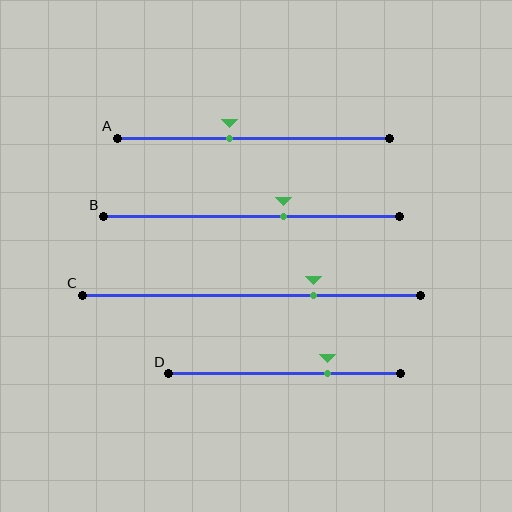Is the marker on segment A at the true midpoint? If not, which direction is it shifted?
No, the marker on segment A is shifted to the left by about 9% of the segment length.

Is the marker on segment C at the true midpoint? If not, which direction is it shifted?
No, the marker on segment C is shifted to the right by about 18% of the segment length.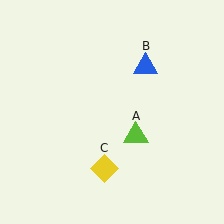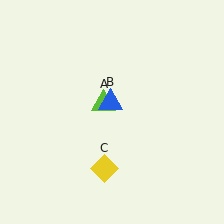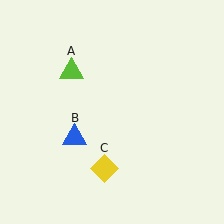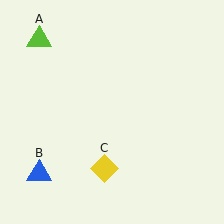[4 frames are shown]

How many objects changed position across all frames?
2 objects changed position: lime triangle (object A), blue triangle (object B).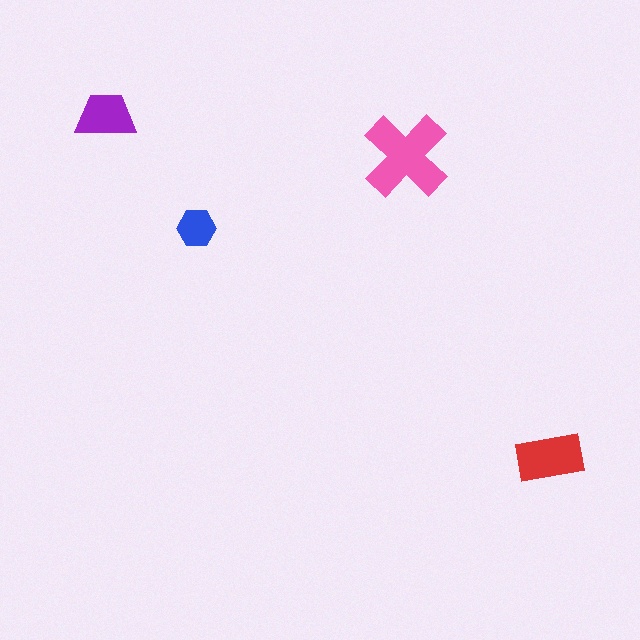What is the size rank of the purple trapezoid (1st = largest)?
3rd.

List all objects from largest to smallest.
The pink cross, the red rectangle, the purple trapezoid, the blue hexagon.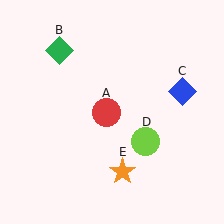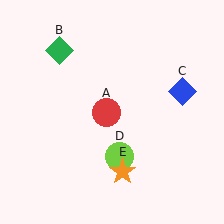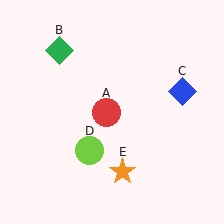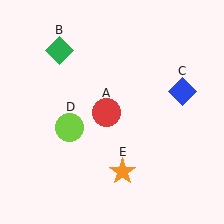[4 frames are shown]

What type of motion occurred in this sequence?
The lime circle (object D) rotated clockwise around the center of the scene.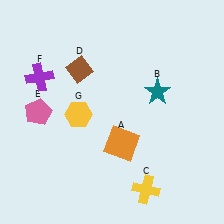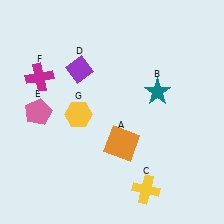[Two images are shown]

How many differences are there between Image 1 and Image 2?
There are 2 differences between the two images.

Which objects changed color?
D changed from brown to purple. F changed from purple to magenta.